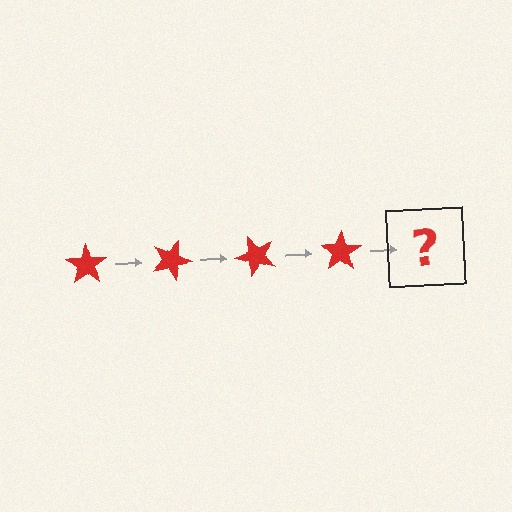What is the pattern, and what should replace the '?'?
The pattern is that the star rotates 25 degrees each step. The '?' should be a red star rotated 100 degrees.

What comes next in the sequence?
The next element should be a red star rotated 100 degrees.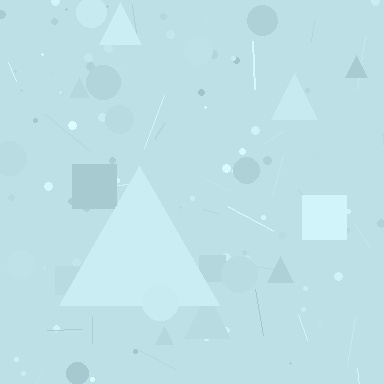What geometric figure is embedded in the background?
A triangle is embedded in the background.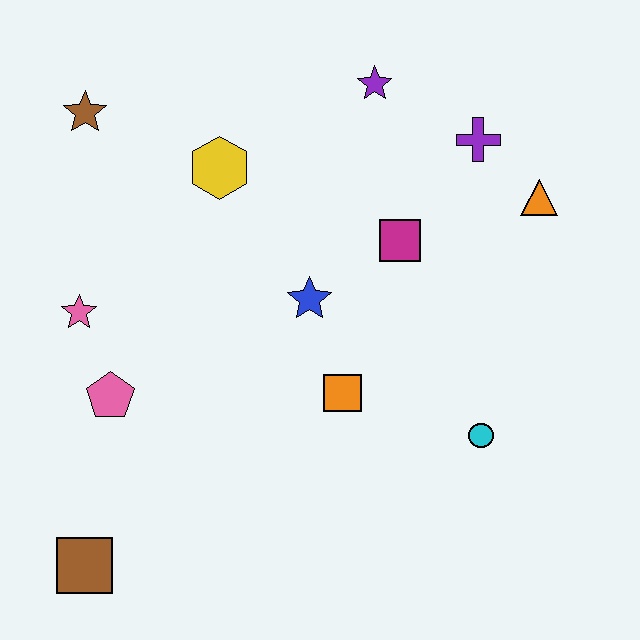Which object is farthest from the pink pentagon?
The orange triangle is farthest from the pink pentagon.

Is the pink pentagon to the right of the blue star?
No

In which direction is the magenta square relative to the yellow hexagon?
The magenta square is to the right of the yellow hexagon.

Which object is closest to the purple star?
The purple cross is closest to the purple star.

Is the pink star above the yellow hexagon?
No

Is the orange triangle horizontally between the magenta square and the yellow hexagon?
No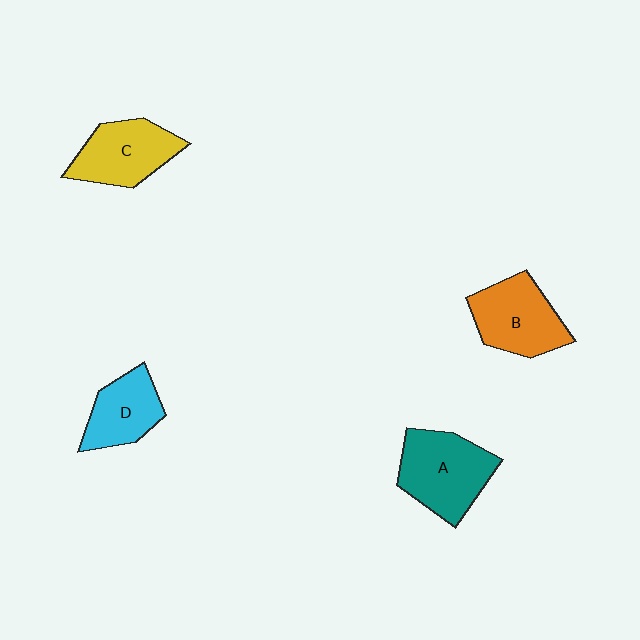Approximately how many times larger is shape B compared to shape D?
Approximately 1.3 times.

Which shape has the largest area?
Shape A (teal).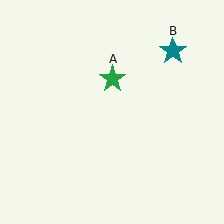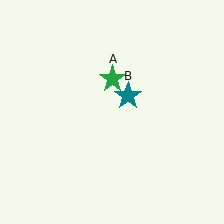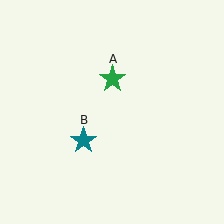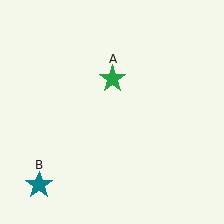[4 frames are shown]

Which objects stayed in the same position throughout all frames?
Green star (object A) remained stationary.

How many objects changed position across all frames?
1 object changed position: teal star (object B).